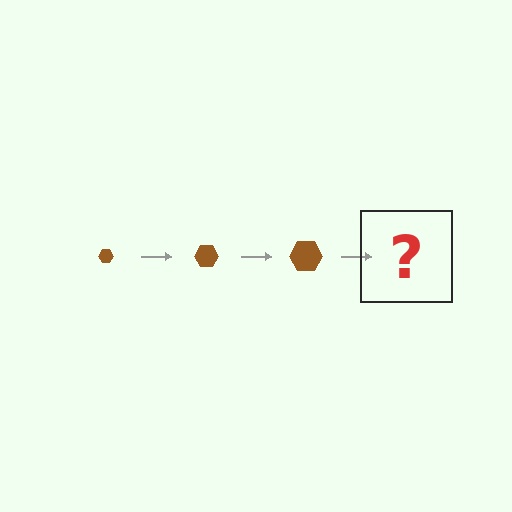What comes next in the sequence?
The next element should be a brown hexagon, larger than the previous one.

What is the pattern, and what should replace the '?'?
The pattern is that the hexagon gets progressively larger each step. The '?' should be a brown hexagon, larger than the previous one.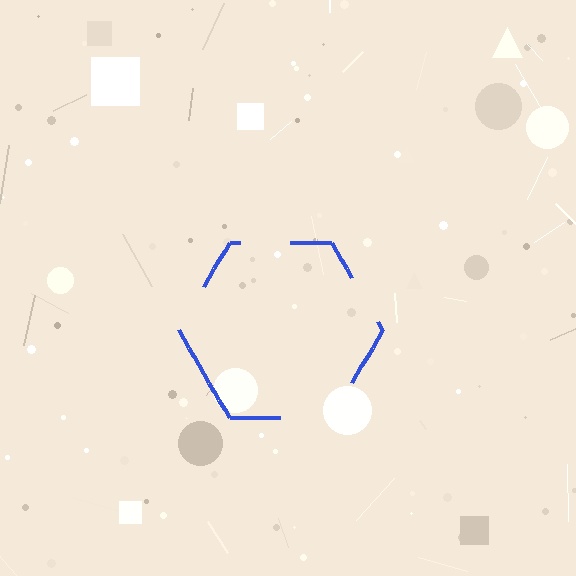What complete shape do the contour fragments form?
The contour fragments form a hexagon.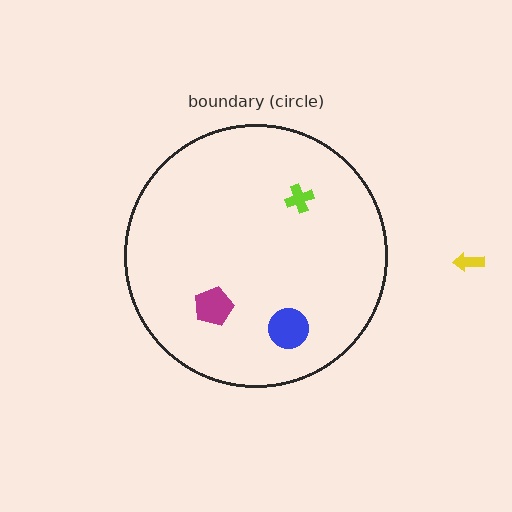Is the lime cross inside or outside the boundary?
Inside.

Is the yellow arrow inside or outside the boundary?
Outside.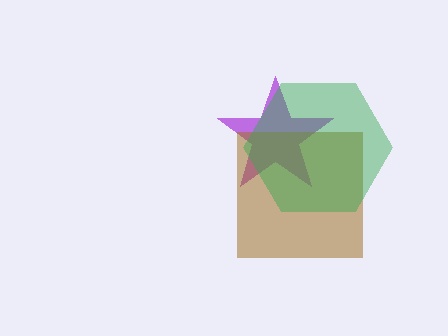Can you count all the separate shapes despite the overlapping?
Yes, there are 3 separate shapes.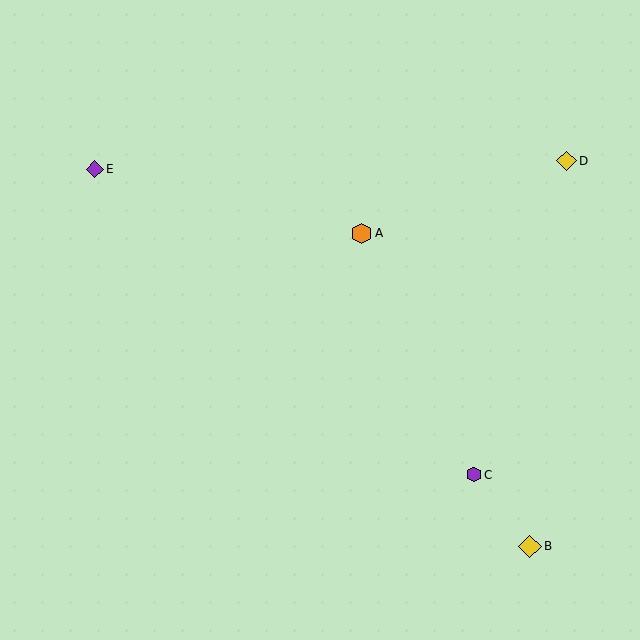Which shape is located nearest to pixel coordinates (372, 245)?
The orange hexagon (labeled A) at (362, 233) is nearest to that location.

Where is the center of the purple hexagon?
The center of the purple hexagon is at (474, 475).